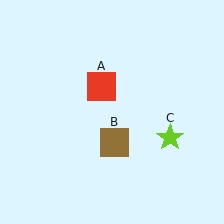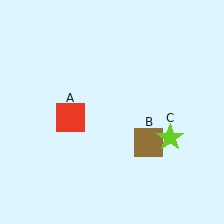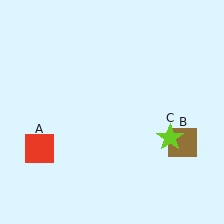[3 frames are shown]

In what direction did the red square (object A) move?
The red square (object A) moved down and to the left.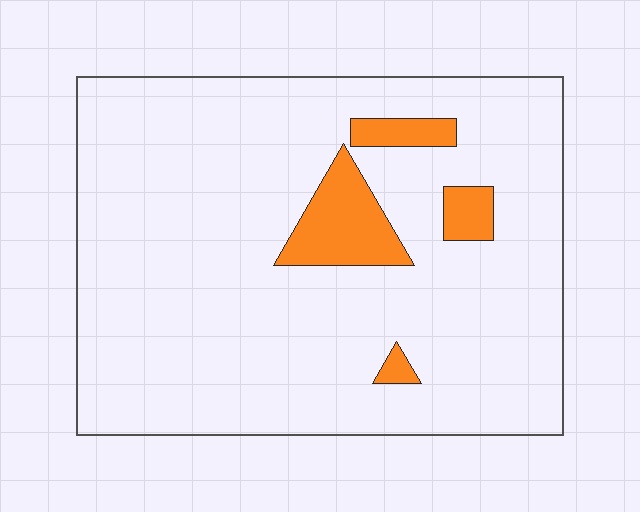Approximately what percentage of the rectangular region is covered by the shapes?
Approximately 10%.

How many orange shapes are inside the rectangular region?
4.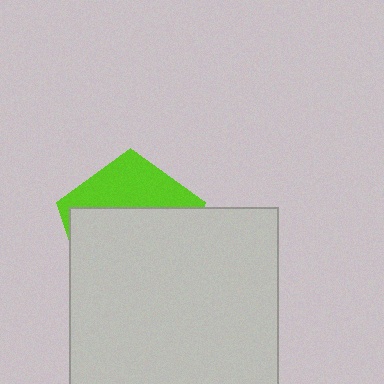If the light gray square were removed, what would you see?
You would see the complete lime pentagon.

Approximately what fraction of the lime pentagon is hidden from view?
Roughly 66% of the lime pentagon is hidden behind the light gray square.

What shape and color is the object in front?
The object in front is a light gray square.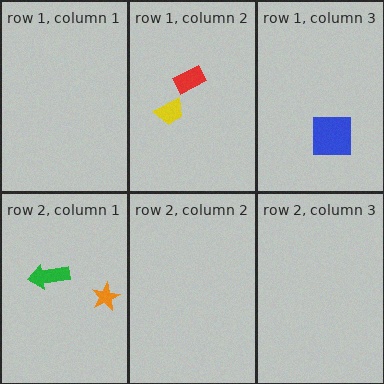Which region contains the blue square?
The row 1, column 3 region.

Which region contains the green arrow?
The row 2, column 1 region.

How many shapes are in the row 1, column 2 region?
2.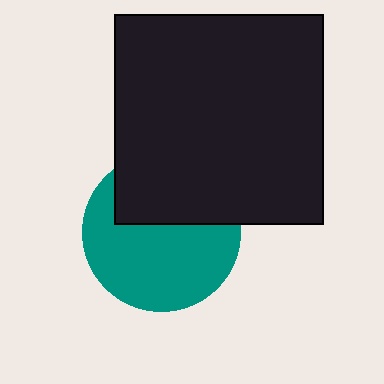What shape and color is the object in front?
The object in front is a black square.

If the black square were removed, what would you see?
You would see the complete teal circle.